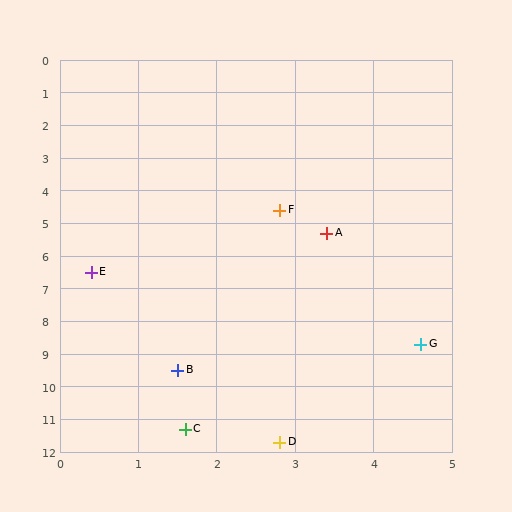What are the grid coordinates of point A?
Point A is at approximately (3.4, 5.3).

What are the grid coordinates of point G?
Point G is at approximately (4.6, 8.7).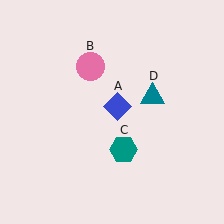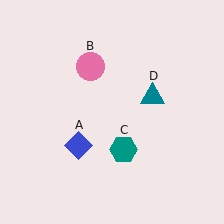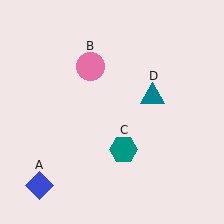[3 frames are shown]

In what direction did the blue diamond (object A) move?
The blue diamond (object A) moved down and to the left.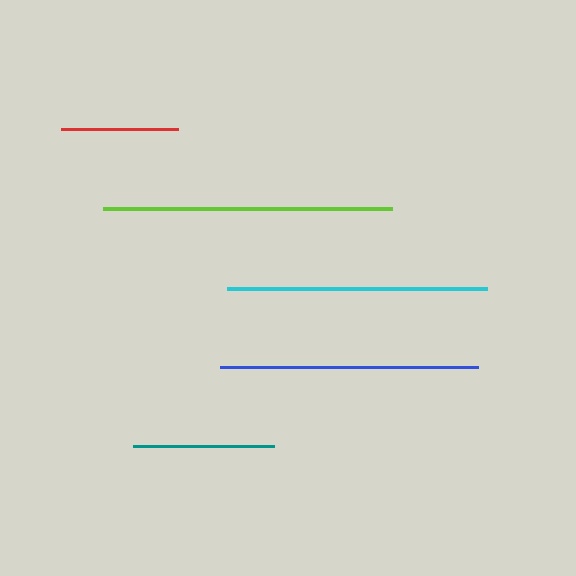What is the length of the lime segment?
The lime segment is approximately 289 pixels long.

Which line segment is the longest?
The lime line is the longest at approximately 289 pixels.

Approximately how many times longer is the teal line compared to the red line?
The teal line is approximately 1.2 times the length of the red line.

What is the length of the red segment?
The red segment is approximately 117 pixels long.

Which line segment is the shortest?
The red line is the shortest at approximately 117 pixels.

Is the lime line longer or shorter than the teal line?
The lime line is longer than the teal line.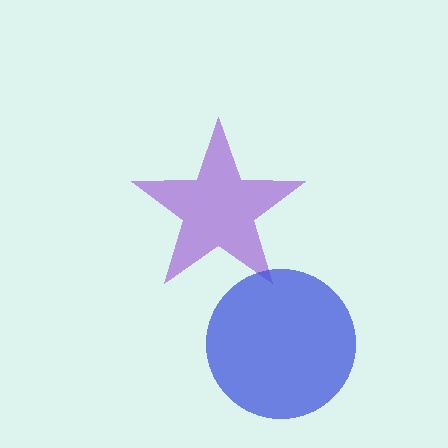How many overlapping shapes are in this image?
There are 2 overlapping shapes in the image.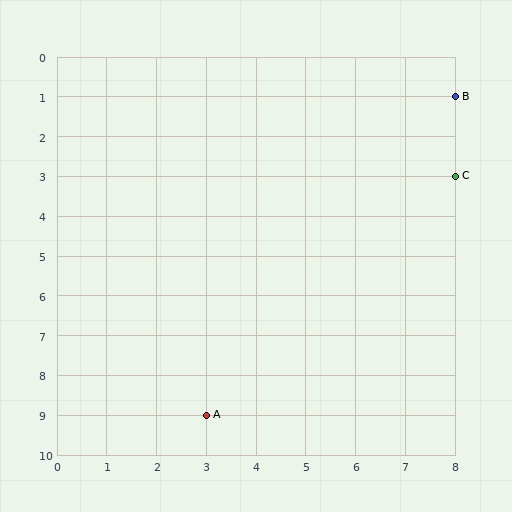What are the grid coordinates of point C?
Point C is at grid coordinates (8, 3).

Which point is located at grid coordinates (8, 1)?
Point B is at (8, 1).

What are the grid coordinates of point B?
Point B is at grid coordinates (8, 1).